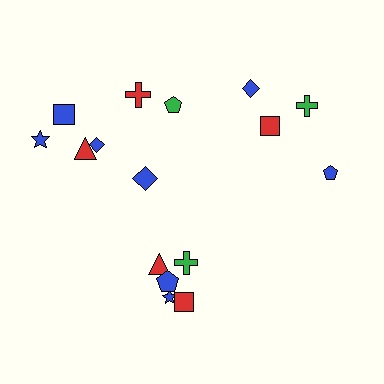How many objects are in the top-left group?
There are 6 objects.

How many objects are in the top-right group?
There are 4 objects.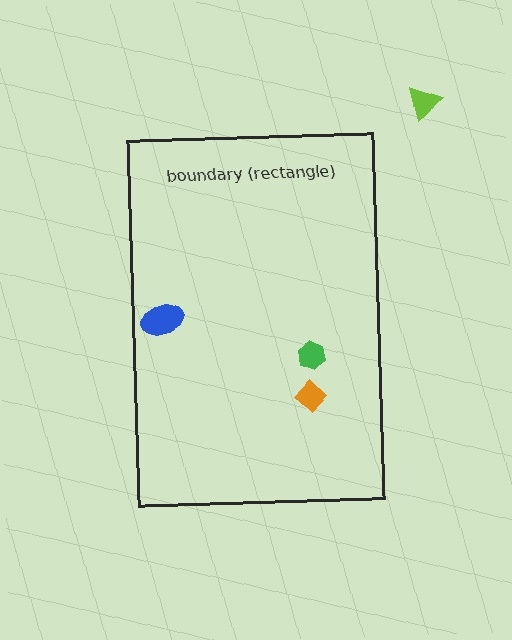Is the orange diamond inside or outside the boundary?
Inside.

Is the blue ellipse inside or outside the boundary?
Inside.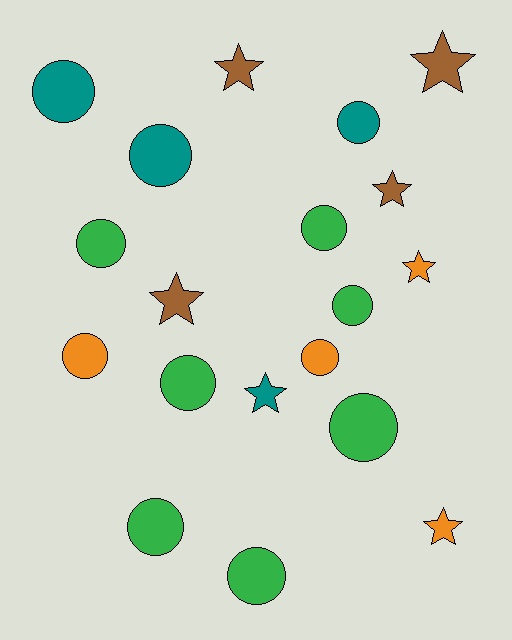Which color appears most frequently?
Green, with 7 objects.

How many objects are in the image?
There are 19 objects.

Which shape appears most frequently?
Circle, with 12 objects.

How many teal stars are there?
There is 1 teal star.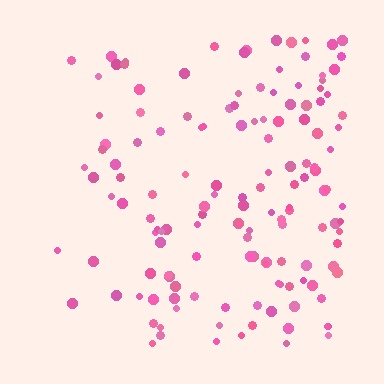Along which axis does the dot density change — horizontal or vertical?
Horizontal.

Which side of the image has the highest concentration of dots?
The right.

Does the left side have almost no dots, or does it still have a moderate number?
Still a moderate number, just noticeably fewer than the right.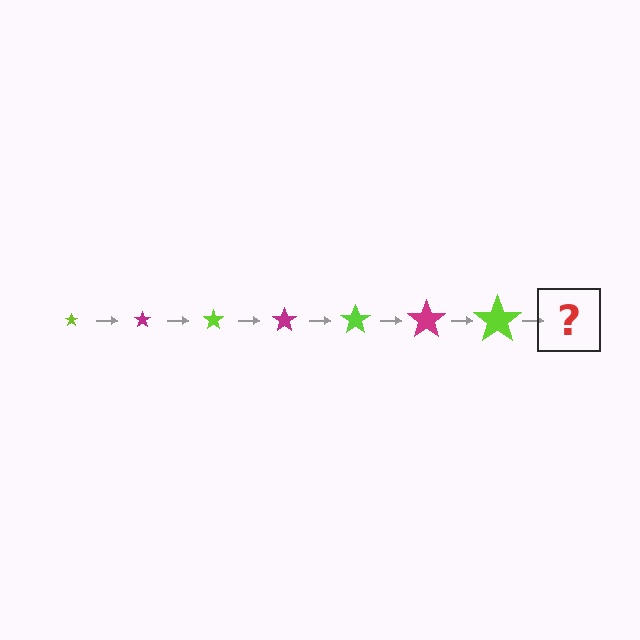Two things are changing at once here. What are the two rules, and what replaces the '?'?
The two rules are that the star grows larger each step and the color cycles through lime and magenta. The '?' should be a magenta star, larger than the previous one.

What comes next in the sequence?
The next element should be a magenta star, larger than the previous one.